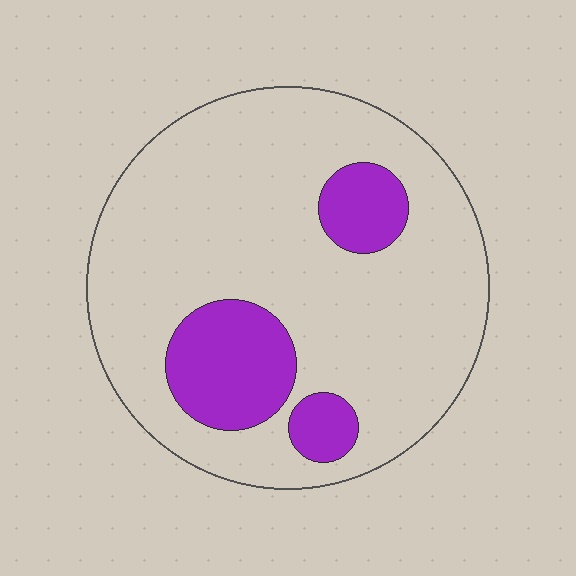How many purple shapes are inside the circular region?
3.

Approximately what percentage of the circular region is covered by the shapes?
Approximately 20%.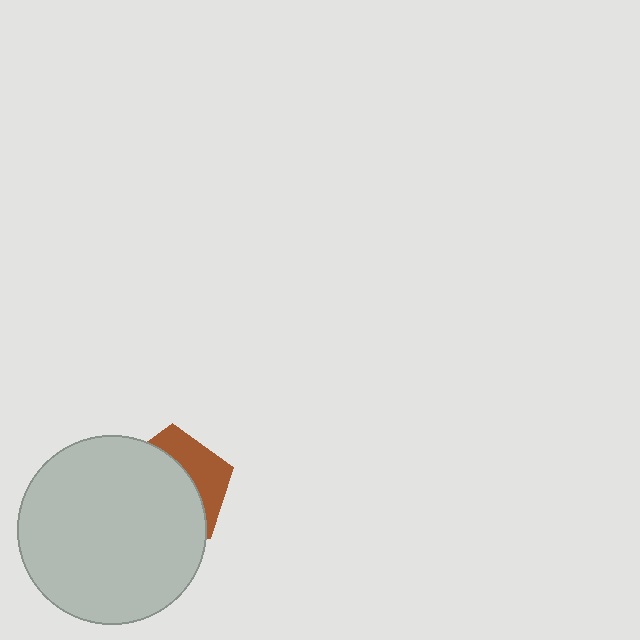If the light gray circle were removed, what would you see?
You would see the complete brown pentagon.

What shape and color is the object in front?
The object in front is a light gray circle.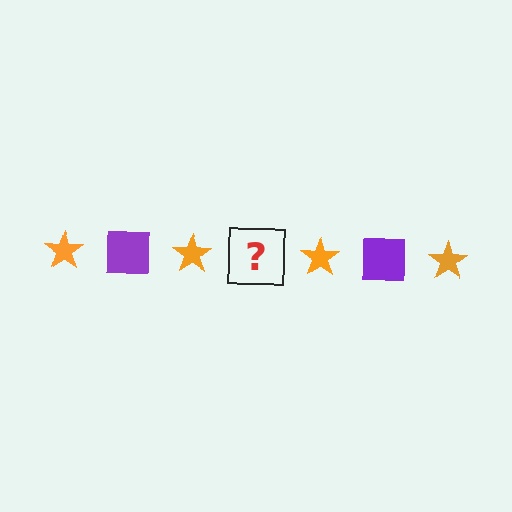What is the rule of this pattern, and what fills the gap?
The rule is that the pattern alternates between orange star and purple square. The gap should be filled with a purple square.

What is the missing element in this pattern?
The missing element is a purple square.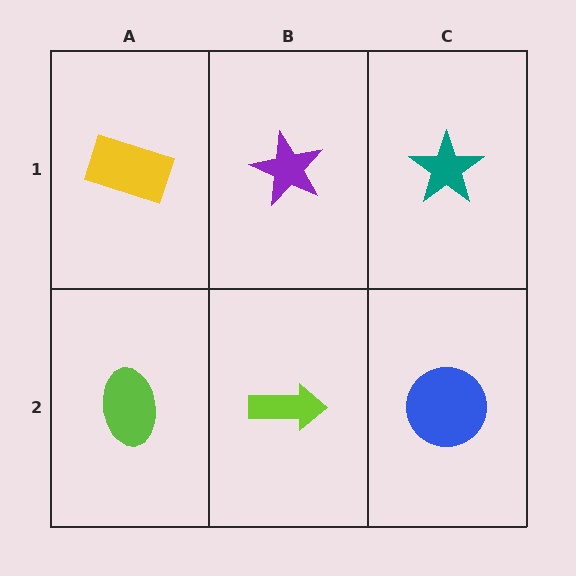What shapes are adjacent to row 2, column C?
A teal star (row 1, column C), a lime arrow (row 2, column B).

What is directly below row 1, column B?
A lime arrow.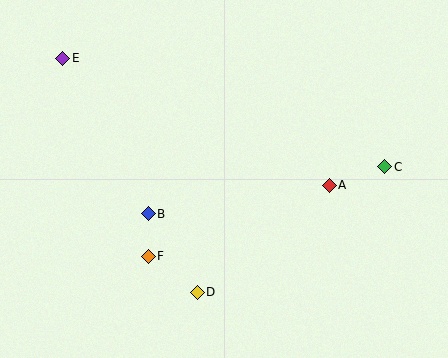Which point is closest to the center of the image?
Point B at (148, 214) is closest to the center.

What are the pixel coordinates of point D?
Point D is at (197, 292).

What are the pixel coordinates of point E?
Point E is at (63, 58).